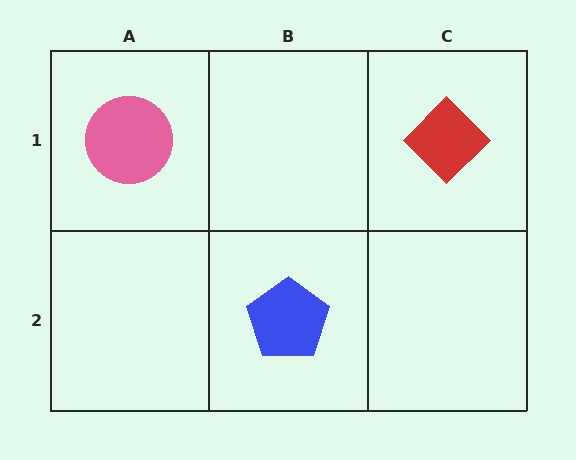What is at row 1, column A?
A pink circle.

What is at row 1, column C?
A red diamond.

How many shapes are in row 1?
2 shapes.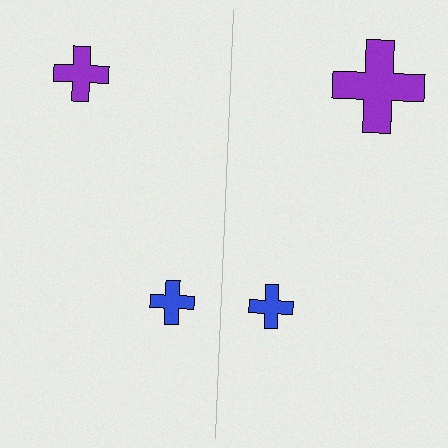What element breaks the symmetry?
The purple cross on the right side has a different size than its mirror counterpart.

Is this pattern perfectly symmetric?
No, the pattern is not perfectly symmetric. The purple cross on the right side has a different size than its mirror counterpart.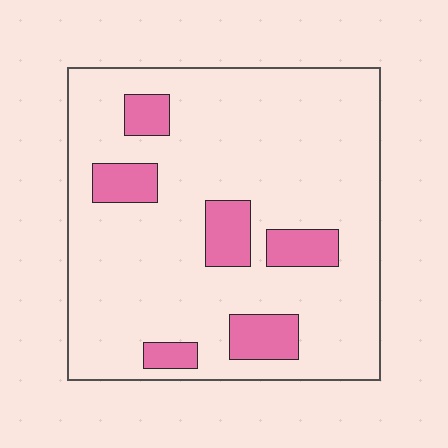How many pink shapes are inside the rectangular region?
6.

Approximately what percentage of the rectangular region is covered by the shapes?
Approximately 15%.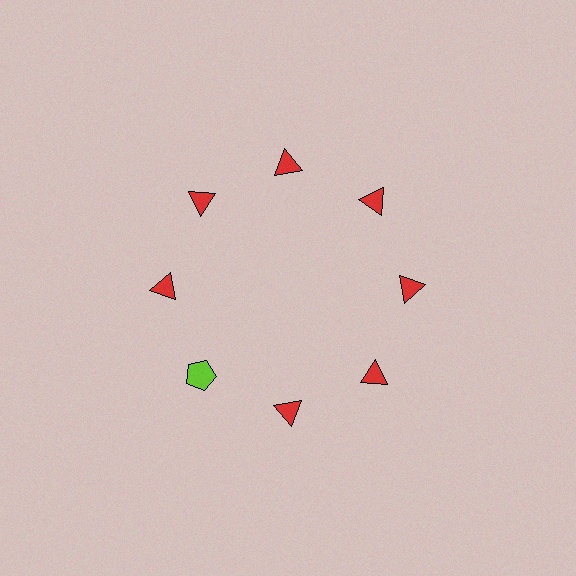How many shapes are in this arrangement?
There are 8 shapes arranged in a ring pattern.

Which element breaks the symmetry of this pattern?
The lime pentagon at roughly the 8 o'clock position breaks the symmetry. All other shapes are red triangles.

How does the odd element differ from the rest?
It differs in both color (lime instead of red) and shape (pentagon instead of triangle).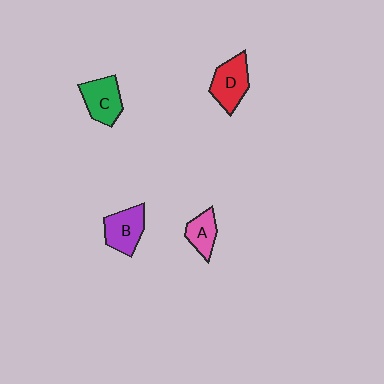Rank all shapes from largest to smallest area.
From largest to smallest: D (red), C (green), B (purple), A (pink).